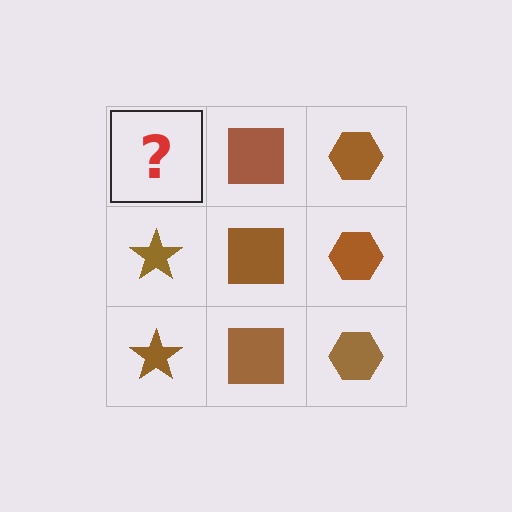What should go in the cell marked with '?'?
The missing cell should contain a brown star.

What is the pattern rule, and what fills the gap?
The rule is that each column has a consistent shape. The gap should be filled with a brown star.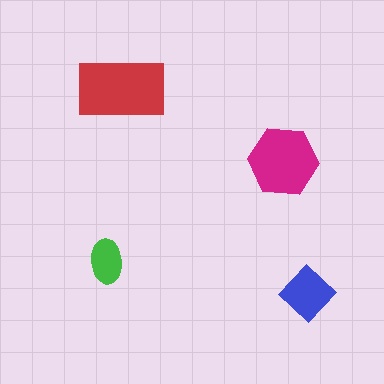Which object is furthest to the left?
The green ellipse is leftmost.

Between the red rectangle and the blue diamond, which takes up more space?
The red rectangle.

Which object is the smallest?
The green ellipse.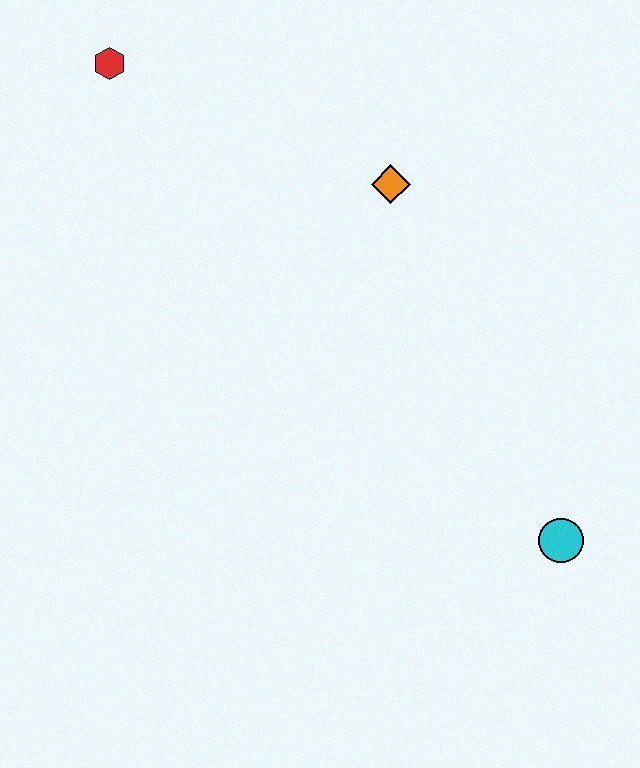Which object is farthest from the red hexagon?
The cyan circle is farthest from the red hexagon.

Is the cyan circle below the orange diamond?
Yes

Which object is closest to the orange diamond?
The red hexagon is closest to the orange diamond.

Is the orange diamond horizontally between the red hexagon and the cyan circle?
Yes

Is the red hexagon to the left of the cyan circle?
Yes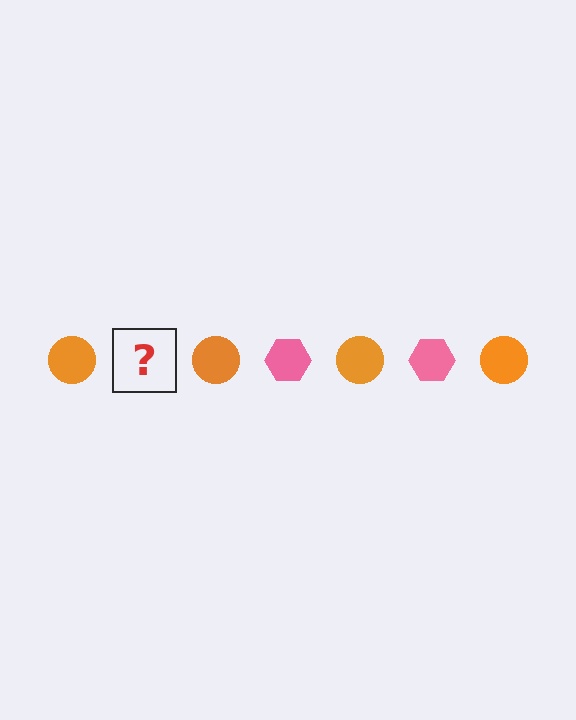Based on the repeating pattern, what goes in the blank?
The blank should be a pink hexagon.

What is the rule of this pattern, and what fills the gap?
The rule is that the pattern alternates between orange circle and pink hexagon. The gap should be filled with a pink hexagon.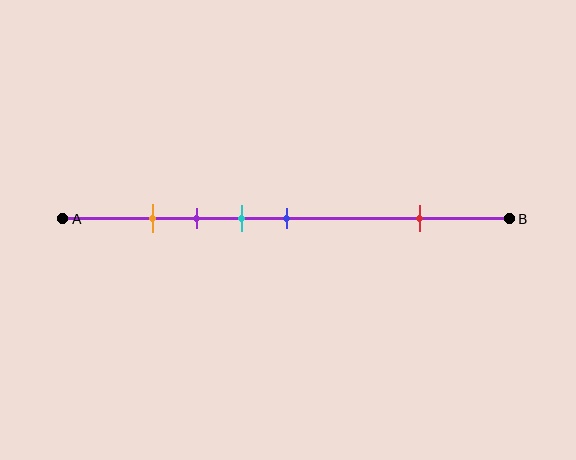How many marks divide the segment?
There are 5 marks dividing the segment.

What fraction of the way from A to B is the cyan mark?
The cyan mark is approximately 40% (0.4) of the way from A to B.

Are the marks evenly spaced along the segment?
No, the marks are not evenly spaced.